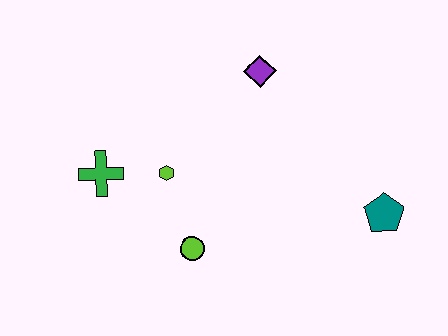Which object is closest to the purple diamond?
The lime hexagon is closest to the purple diamond.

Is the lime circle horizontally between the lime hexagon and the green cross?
No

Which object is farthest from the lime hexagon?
The teal pentagon is farthest from the lime hexagon.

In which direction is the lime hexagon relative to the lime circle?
The lime hexagon is above the lime circle.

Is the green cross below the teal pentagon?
No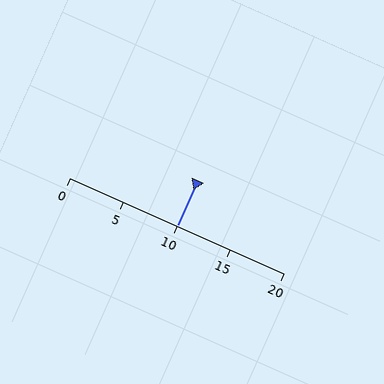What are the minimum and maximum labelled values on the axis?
The axis runs from 0 to 20.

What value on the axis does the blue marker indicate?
The marker indicates approximately 10.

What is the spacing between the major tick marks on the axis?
The major ticks are spaced 5 apart.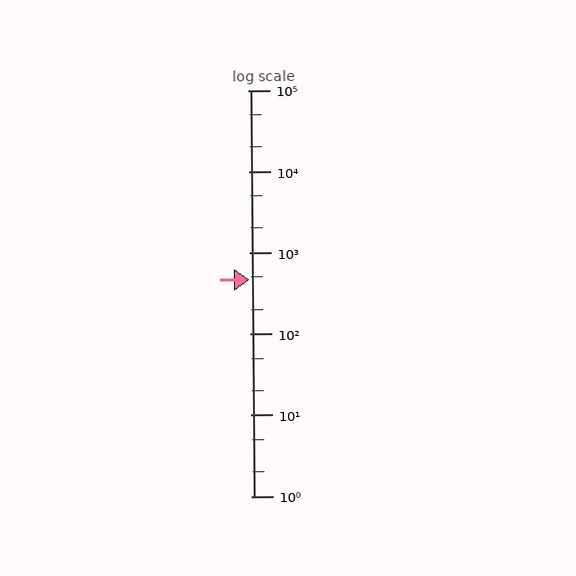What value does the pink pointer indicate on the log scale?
The pointer indicates approximately 460.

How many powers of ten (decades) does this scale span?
The scale spans 5 decades, from 1 to 100000.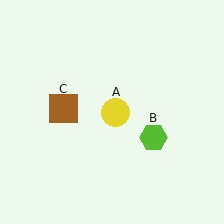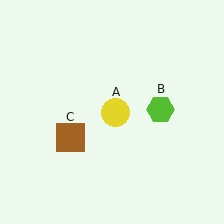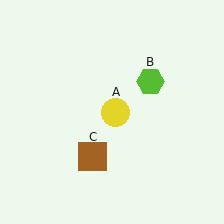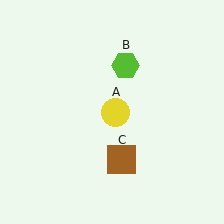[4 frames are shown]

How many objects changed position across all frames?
2 objects changed position: lime hexagon (object B), brown square (object C).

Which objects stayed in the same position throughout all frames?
Yellow circle (object A) remained stationary.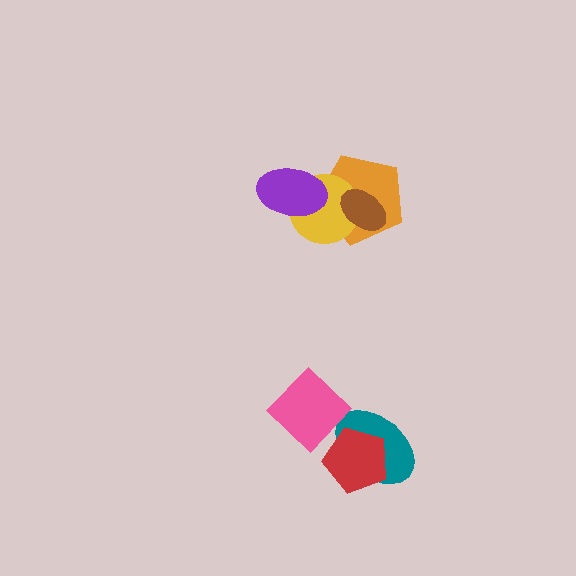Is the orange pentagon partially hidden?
Yes, it is partially covered by another shape.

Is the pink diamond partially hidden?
Yes, it is partially covered by another shape.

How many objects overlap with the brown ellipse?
2 objects overlap with the brown ellipse.